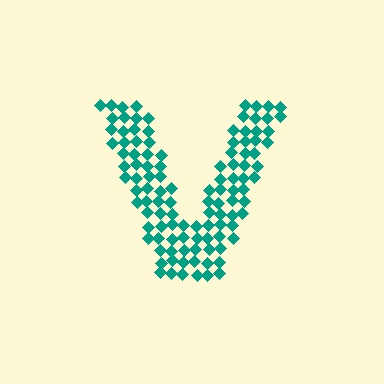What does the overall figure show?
The overall figure shows the letter V.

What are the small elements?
The small elements are diamonds.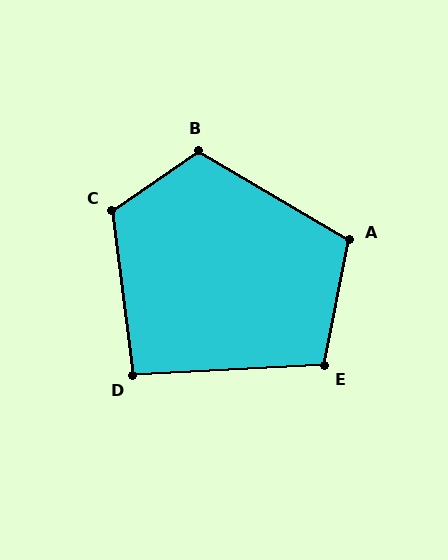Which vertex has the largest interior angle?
C, at approximately 117 degrees.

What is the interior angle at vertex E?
Approximately 104 degrees (obtuse).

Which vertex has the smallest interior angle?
D, at approximately 95 degrees.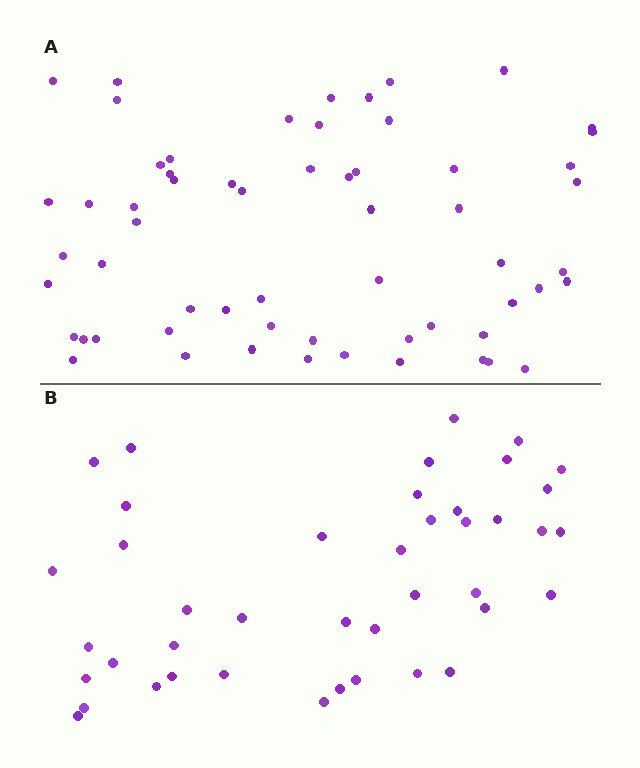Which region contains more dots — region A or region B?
Region A (the top region) has more dots.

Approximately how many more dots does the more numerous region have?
Region A has approximately 20 more dots than region B.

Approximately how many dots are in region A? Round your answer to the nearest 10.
About 60 dots.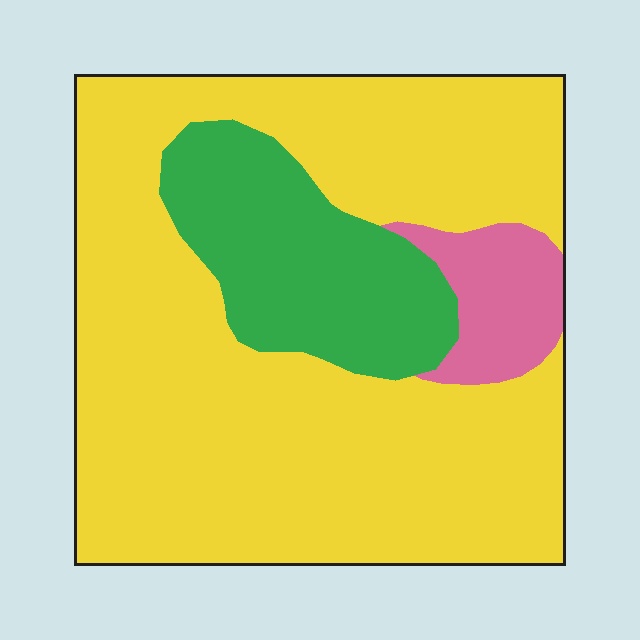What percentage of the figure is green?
Green covers roughly 20% of the figure.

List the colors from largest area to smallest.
From largest to smallest: yellow, green, pink.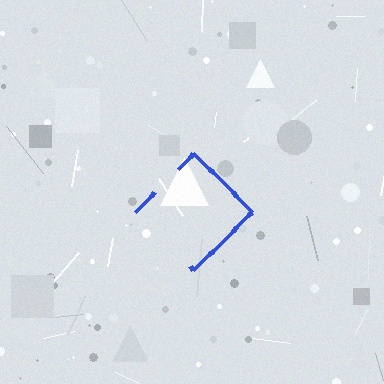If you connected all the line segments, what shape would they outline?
They would outline a diamond.